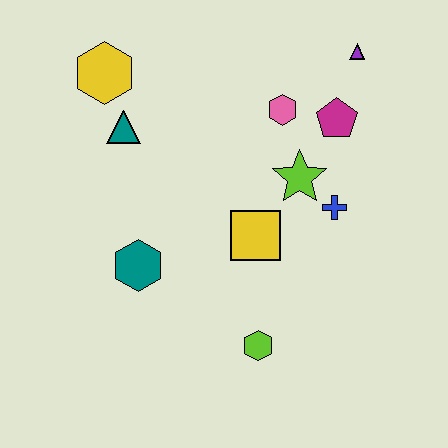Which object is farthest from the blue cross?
The yellow hexagon is farthest from the blue cross.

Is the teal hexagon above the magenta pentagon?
No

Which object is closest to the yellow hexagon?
The teal triangle is closest to the yellow hexagon.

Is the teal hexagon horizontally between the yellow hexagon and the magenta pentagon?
Yes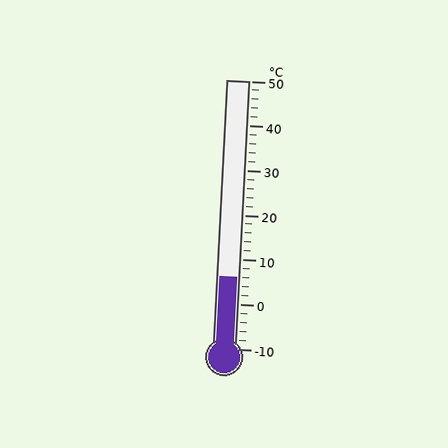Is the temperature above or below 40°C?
The temperature is below 40°C.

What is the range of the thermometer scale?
The thermometer scale ranges from -10°C to 50°C.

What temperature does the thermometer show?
The thermometer shows approximately 6°C.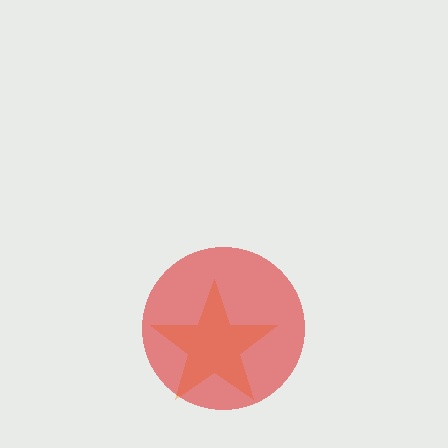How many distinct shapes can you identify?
There are 2 distinct shapes: an orange star, a red circle.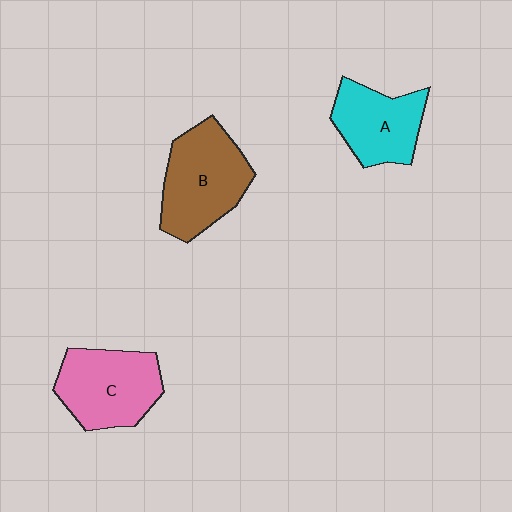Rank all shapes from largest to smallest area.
From largest to smallest: B (brown), C (pink), A (cyan).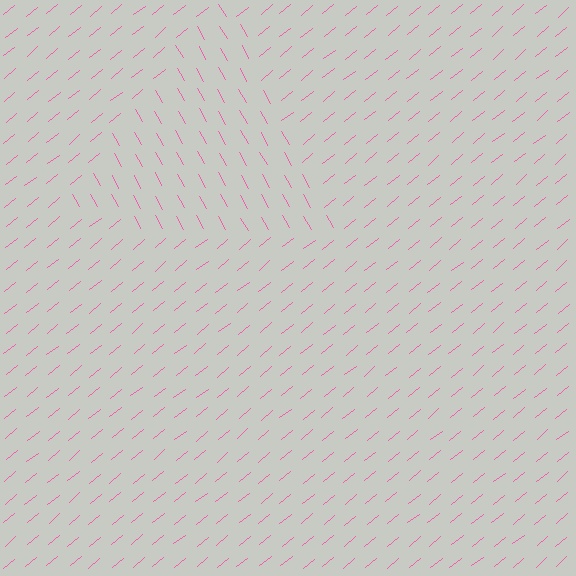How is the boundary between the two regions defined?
The boundary is defined purely by a change in line orientation (approximately 80 degrees difference). All lines are the same color and thickness.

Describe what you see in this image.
The image is filled with small pink line segments. A triangle region in the image has lines oriented differently from the surrounding lines, creating a visible texture boundary.